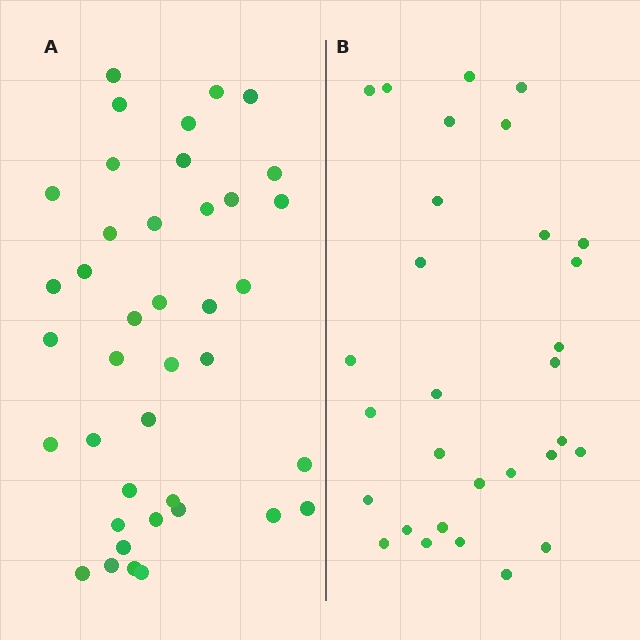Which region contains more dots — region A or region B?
Region A (the left region) has more dots.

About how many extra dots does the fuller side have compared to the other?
Region A has roughly 10 or so more dots than region B.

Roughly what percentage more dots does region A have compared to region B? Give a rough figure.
About 35% more.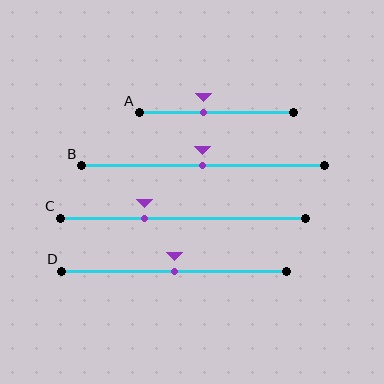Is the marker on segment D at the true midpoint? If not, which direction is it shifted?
Yes, the marker on segment D is at the true midpoint.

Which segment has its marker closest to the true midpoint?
Segment B has its marker closest to the true midpoint.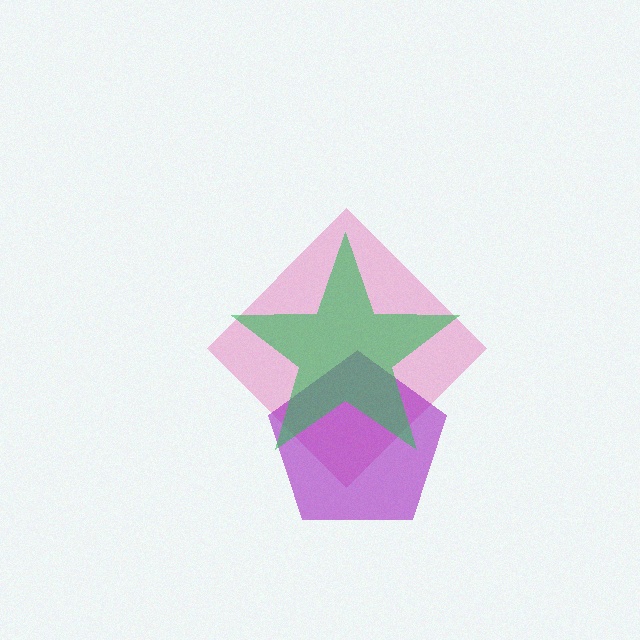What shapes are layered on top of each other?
The layered shapes are: a pink diamond, a purple pentagon, a green star.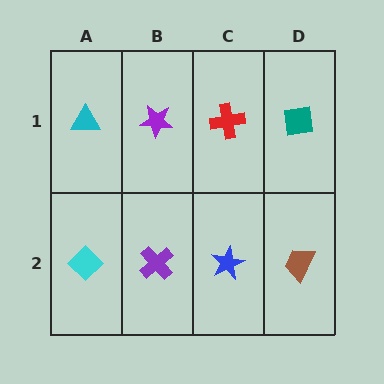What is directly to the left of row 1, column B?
A cyan triangle.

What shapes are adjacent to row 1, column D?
A brown trapezoid (row 2, column D), a red cross (row 1, column C).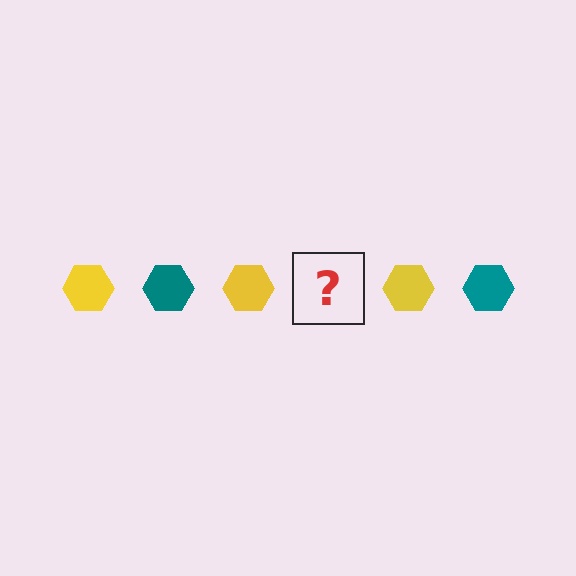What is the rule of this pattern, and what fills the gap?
The rule is that the pattern cycles through yellow, teal hexagons. The gap should be filled with a teal hexagon.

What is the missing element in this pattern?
The missing element is a teal hexagon.